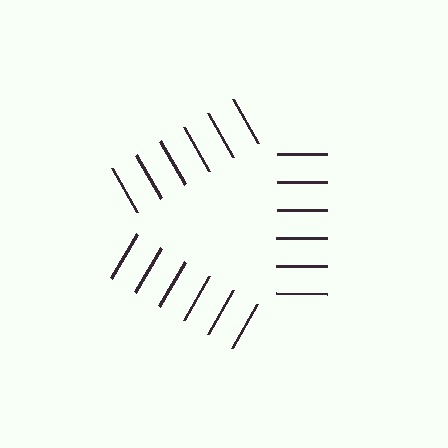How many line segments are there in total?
18 — 6 along each of the 3 edges.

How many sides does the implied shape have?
3 sides — the line-ends trace a triangle.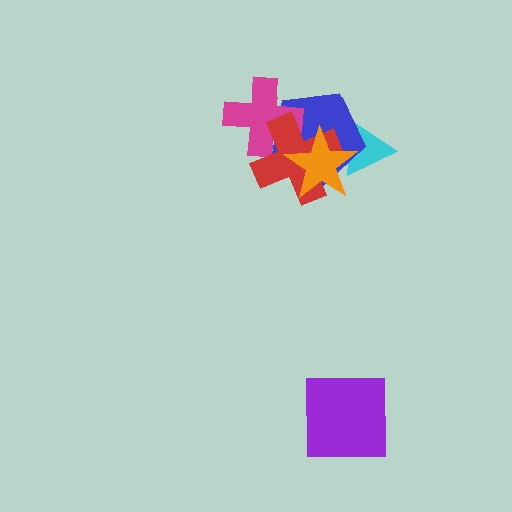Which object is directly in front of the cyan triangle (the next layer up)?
The blue pentagon is directly in front of the cyan triangle.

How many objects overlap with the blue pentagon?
4 objects overlap with the blue pentagon.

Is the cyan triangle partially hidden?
Yes, it is partially covered by another shape.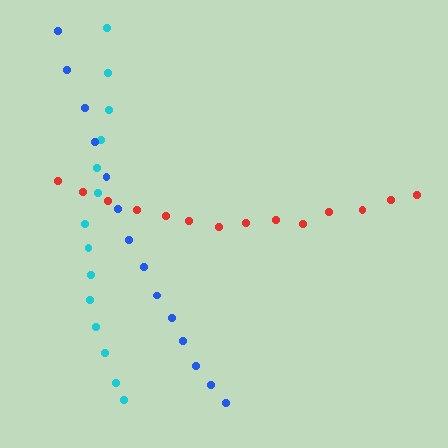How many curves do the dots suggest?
There are 3 distinct paths.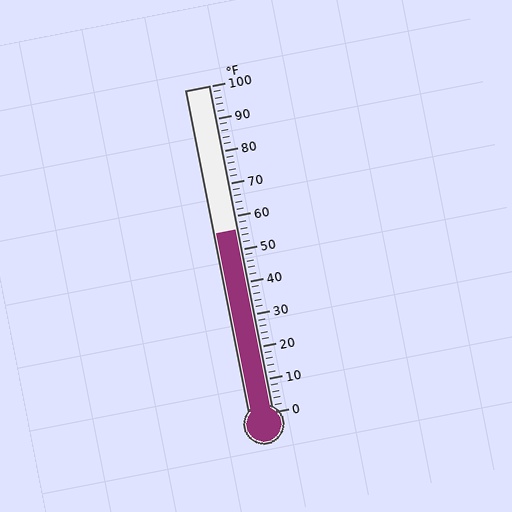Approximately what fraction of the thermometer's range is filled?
The thermometer is filled to approximately 55% of its range.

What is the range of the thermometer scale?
The thermometer scale ranges from 0°F to 100°F.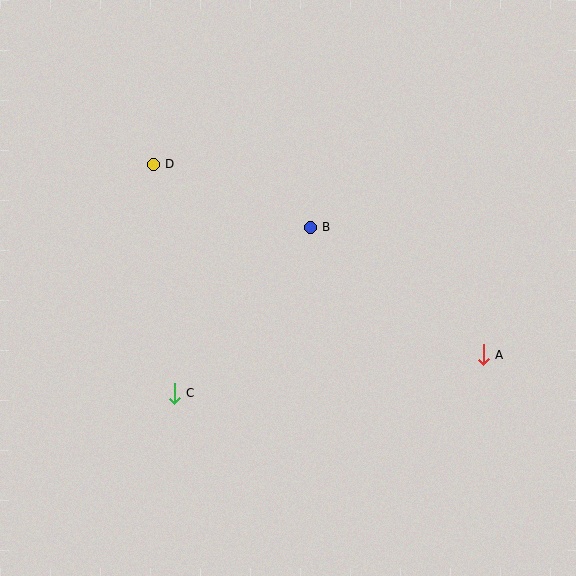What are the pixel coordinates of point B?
Point B is at (310, 227).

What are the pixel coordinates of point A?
Point A is at (483, 355).